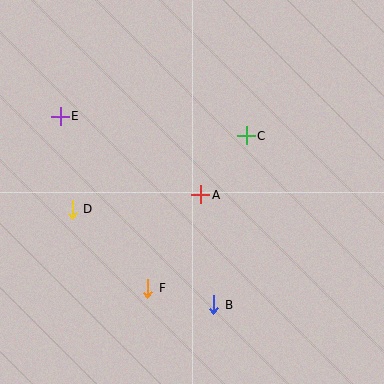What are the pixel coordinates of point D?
Point D is at (72, 209).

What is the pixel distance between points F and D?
The distance between F and D is 109 pixels.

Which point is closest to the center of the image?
Point A at (201, 195) is closest to the center.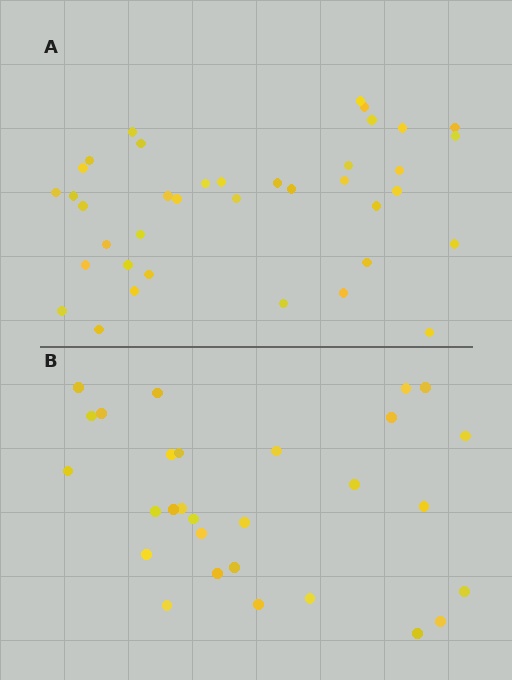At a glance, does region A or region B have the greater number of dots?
Region A (the top region) has more dots.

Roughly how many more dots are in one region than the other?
Region A has roughly 8 or so more dots than region B.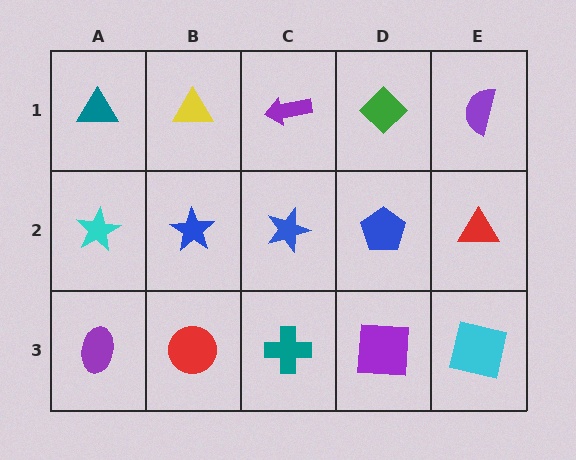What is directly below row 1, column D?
A blue pentagon.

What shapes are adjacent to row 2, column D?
A green diamond (row 1, column D), a purple square (row 3, column D), a blue star (row 2, column C), a red triangle (row 2, column E).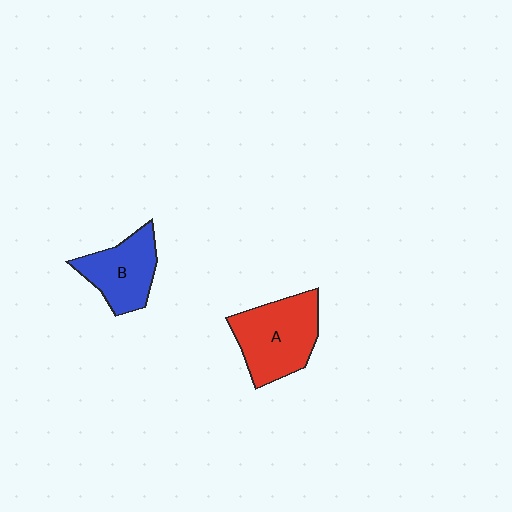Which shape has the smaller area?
Shape B (blue).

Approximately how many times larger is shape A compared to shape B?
Approximately 1.3 times.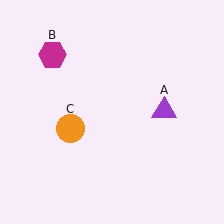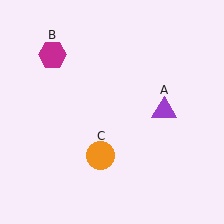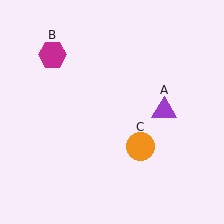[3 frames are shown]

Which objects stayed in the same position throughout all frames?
Purple triangle (object A) and magenta hexagon (object B) remained stationary.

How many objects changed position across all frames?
1 object changed position: orange circle (object C).